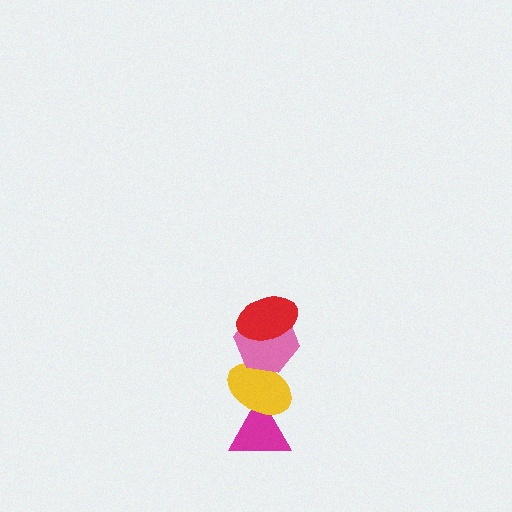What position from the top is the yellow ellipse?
The yellow ellipse is 3rd from the top.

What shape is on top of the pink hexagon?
The red ellipse is on top of the pink hexagon.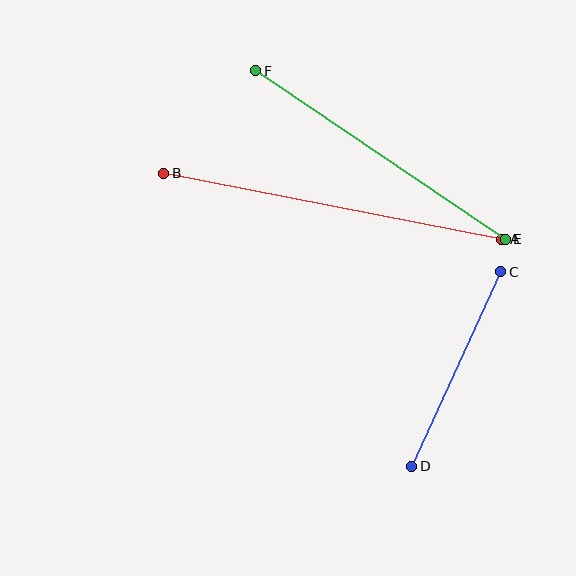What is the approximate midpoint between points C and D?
The midpoint is at approximately (456, 369) pixels.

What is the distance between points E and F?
The distance is approximately 301 pixels.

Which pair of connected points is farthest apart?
Points A and B are farthest apart.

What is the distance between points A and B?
The distance is approximately 344 pixels.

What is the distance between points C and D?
The distance is approximately 214 pixels.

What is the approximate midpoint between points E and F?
The midpoint is at approximately (380, 155) pixels.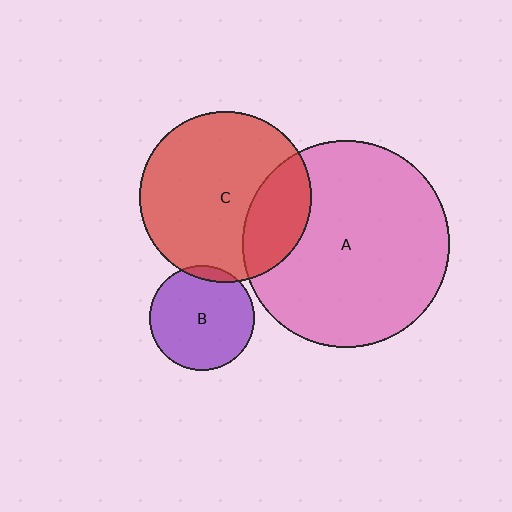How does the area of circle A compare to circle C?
Approximately 1.4 times.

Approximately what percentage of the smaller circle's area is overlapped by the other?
Approximately 25%.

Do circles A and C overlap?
Yes.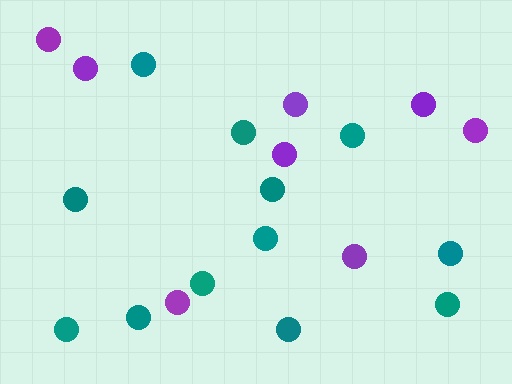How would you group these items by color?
There are 2 groups: one group of teal circles (12) and one group of purple circles (8).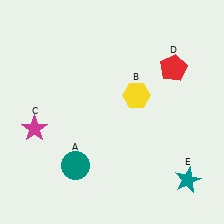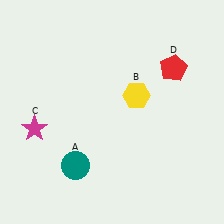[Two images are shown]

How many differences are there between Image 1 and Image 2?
There is 1 difference between the two images.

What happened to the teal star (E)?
The teal star (E) was removed in Image 2. It was in the bottom-right area of Image 1.